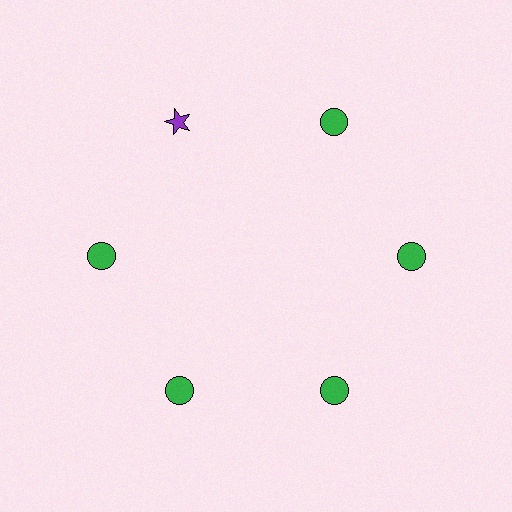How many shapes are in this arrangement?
There are 6 shapes arranged in a ring pattern.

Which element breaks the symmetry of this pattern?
The purple star at roughly the 11 o'clock position breaks the symmetry. All other shapes are green circles.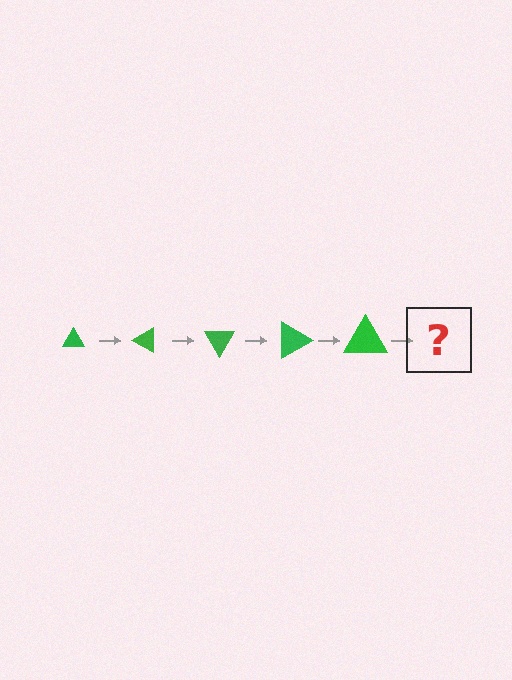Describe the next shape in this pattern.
It should be a triangle, larger than the previous one and rotated 150 degrees from the start.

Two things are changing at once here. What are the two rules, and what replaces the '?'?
The two rules are that the triangle grows larger each step and it rotates 30 degrees each step. The '?' should be a triangle, larger than the previous one and rotated 150 degrees from the start.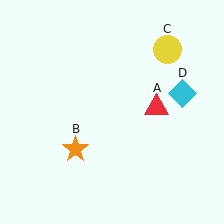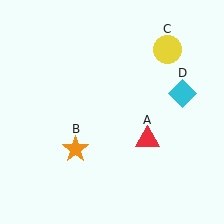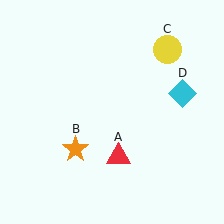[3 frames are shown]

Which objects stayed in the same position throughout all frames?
Orange star (object B) and yellow circle (object C) and cyan diamond (object D) remained stationary.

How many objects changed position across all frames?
1 object changed position: red triangle (object A).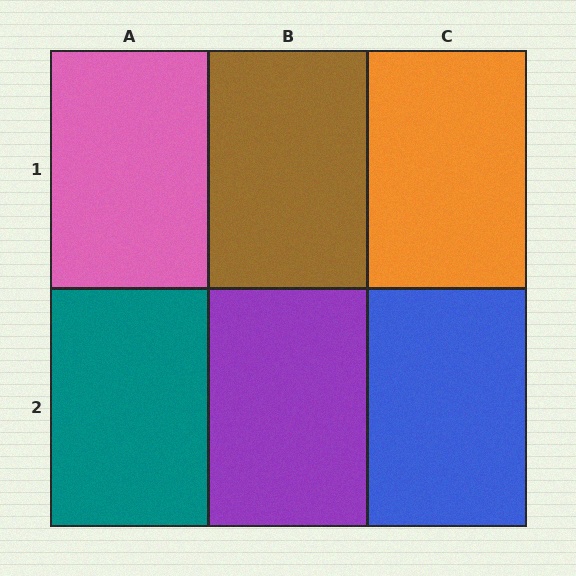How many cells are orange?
1 cell is orange.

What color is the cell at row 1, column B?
Brown.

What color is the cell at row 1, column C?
Orange.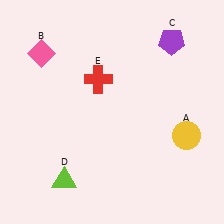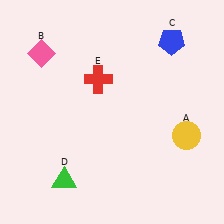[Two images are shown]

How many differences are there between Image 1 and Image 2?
There are 2 differences between the two images.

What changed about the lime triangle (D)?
In Image 1, D is lime. In Image 2, it changed to green.